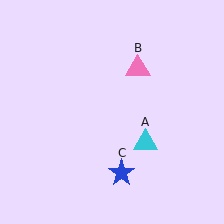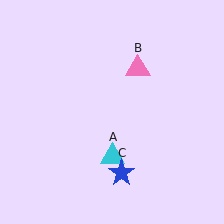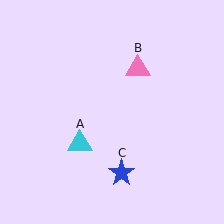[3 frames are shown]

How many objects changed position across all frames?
1 object changed position: cyan triangle (object A).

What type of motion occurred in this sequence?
The cyan triangle (object A) rotated clockwise around the center of the scene.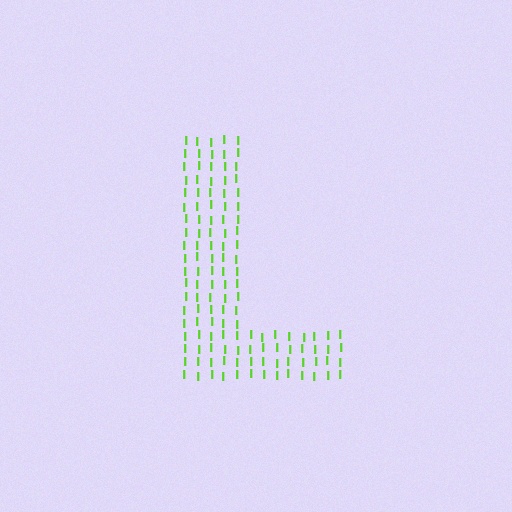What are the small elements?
The small elements are letter I's.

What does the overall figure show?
The overall figure shows the letter L.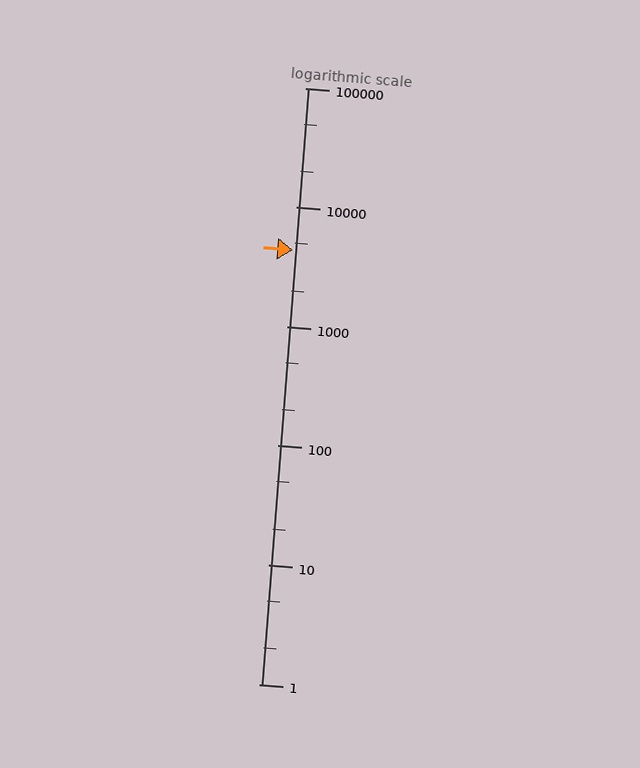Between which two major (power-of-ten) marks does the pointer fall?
The pointer is between 1000 and 10000.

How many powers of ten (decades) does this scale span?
The scale spans 5 decades, from 1 to 100000.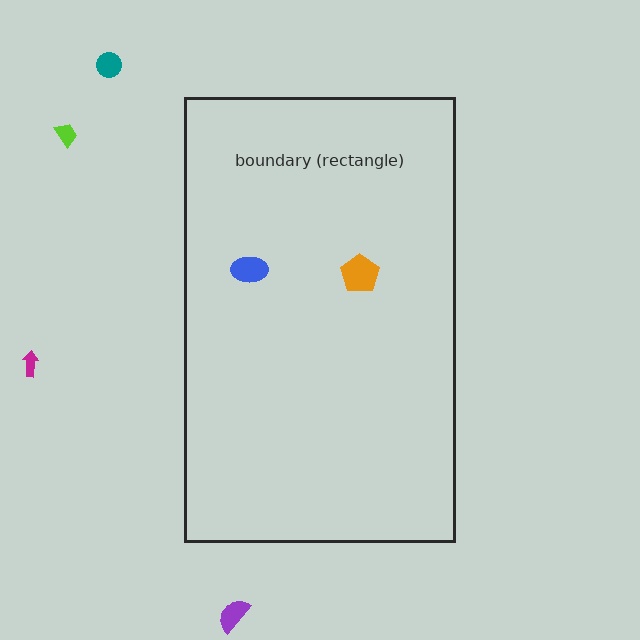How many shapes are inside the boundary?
2 inside, 4 outside.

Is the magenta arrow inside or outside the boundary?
Outside.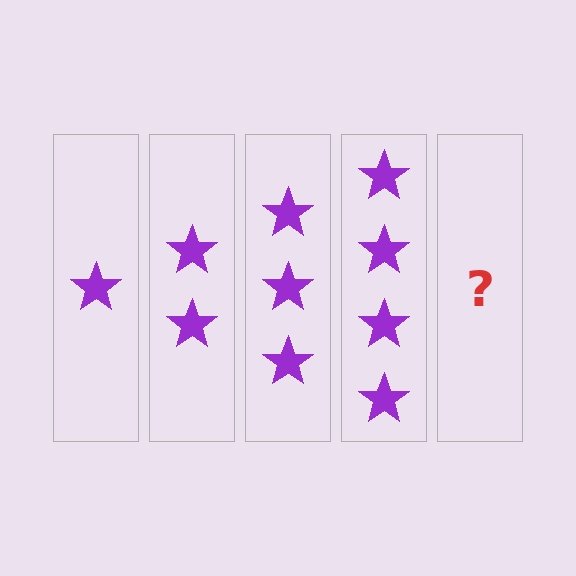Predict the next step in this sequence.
The next step is 5 stars.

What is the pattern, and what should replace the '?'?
The pattern is that each step adds one more star. The '?' should be 5 stars.